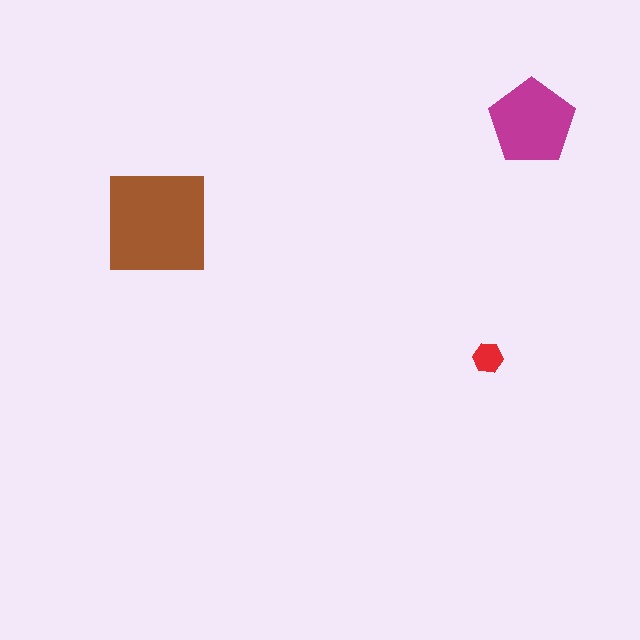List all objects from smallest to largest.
The red hexagon, the magenta pentagon, the brown square.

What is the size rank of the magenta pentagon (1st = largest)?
2nd.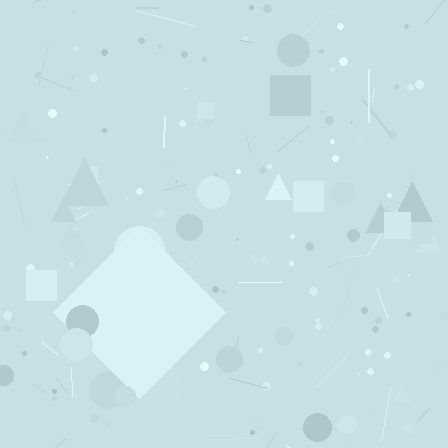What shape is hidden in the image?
A diamond is hidden in the image.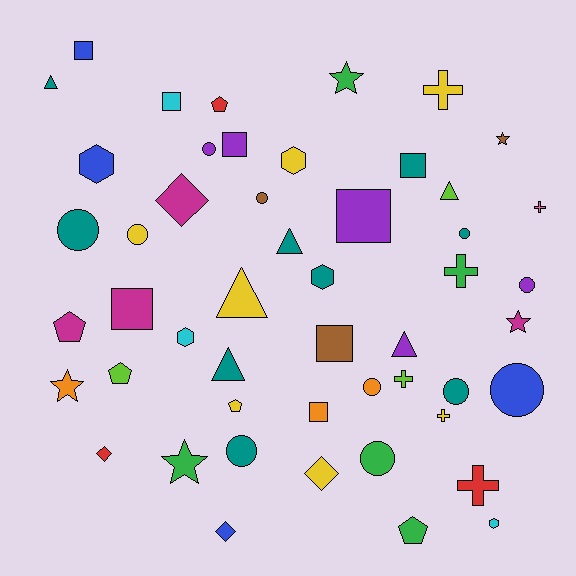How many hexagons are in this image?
There are 5 hexagons.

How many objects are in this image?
There are 50 objects.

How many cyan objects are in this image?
There are 3 cyan objects.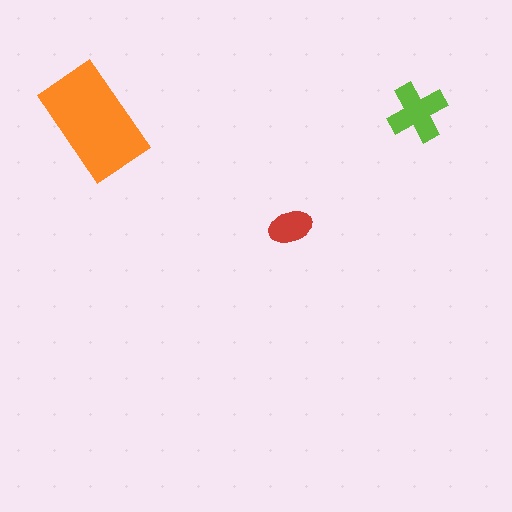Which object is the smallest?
The red ellipse.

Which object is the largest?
The orange rectangle.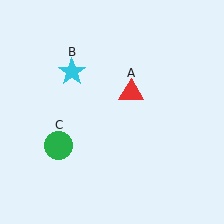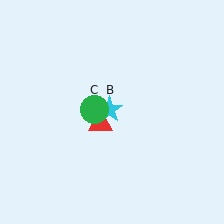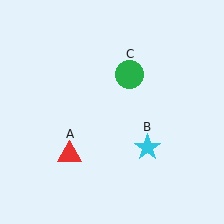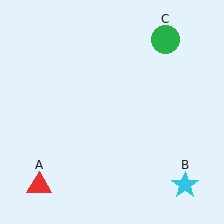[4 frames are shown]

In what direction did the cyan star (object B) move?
The cyan star (object B) moved down and to the right.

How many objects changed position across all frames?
3 objects changed position: red triangle (object A), cyan star (object B), green circle (object C).